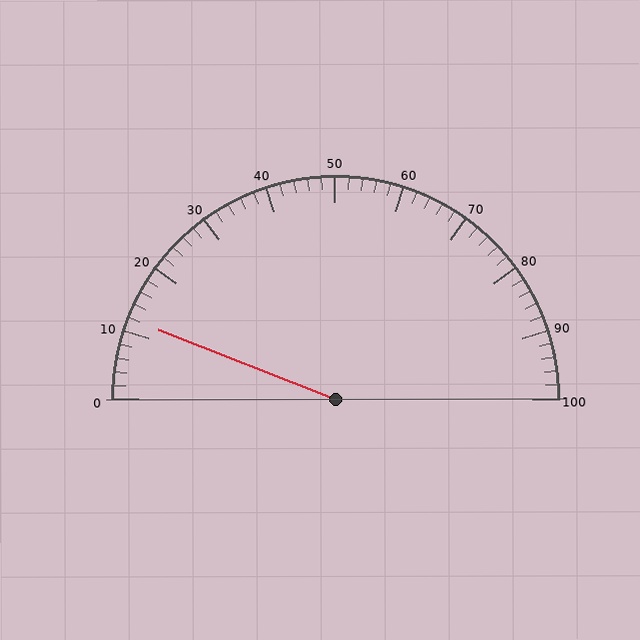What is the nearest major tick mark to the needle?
The nearest major tick mark is 10.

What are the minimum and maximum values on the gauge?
The gauge ranges from 0 to 100.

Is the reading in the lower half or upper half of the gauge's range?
The reading is in the lower half of the range (0 to 100).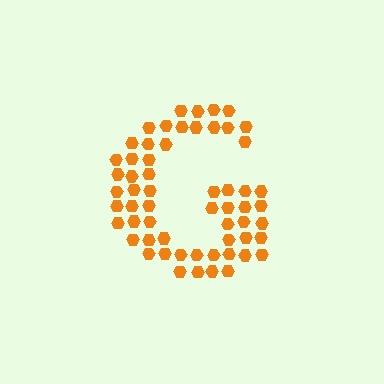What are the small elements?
The small elements are hexagons.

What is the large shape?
The large shape is the letter G.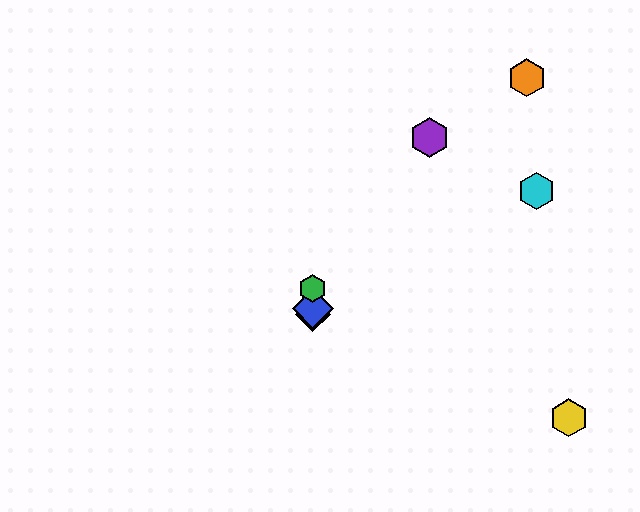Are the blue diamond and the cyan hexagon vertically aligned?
No, the blue diamond is at x≈313 and the cyan hexagon is at x≈537.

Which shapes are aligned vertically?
The red diamond, the blue diamond, the green hexagon are aligned vertically.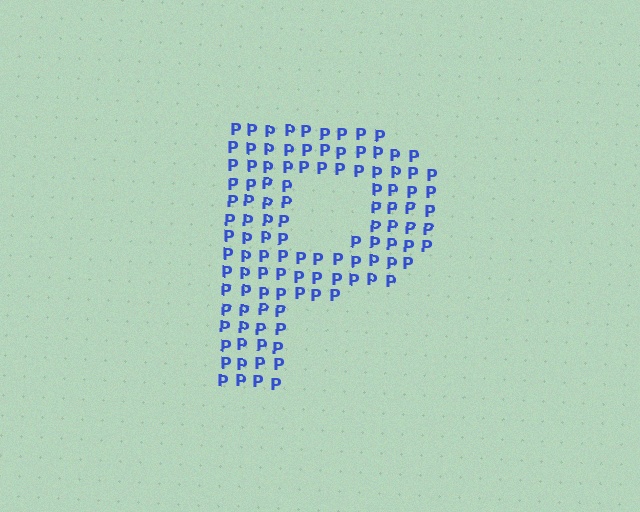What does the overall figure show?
The overall figure shows the letter P.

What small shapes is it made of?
It is made of small letter P's.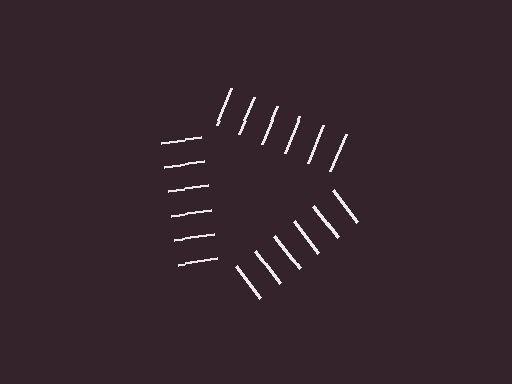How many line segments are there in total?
18 — 6 along each of the 3 edges.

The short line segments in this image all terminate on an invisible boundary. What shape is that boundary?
An illusory triangle — the line segments terminate on its edges but no continuous stroke is drawn.